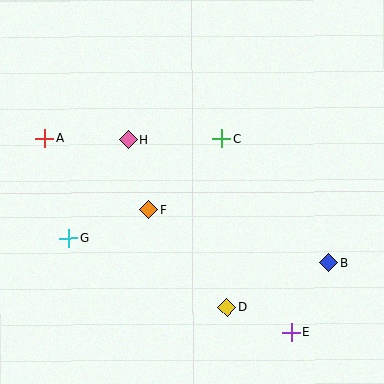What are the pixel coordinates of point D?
Point D is at (227, 307).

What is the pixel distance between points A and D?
The distance between A and D is 249 pixels.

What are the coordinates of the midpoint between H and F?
The midpoint between H and F is at (138, 175).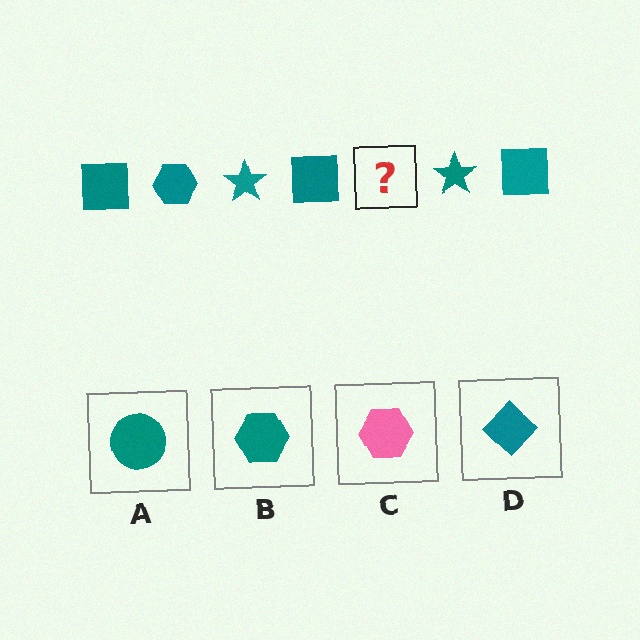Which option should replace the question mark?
Option B.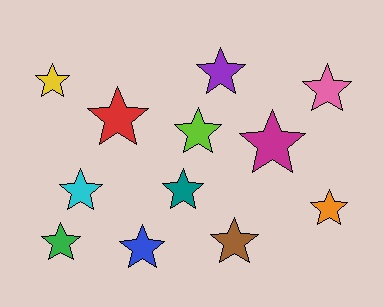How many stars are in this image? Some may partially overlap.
There are 12 stars.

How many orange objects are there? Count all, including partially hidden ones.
There is 1 orange object.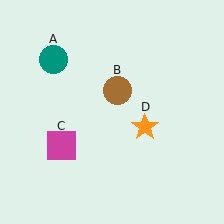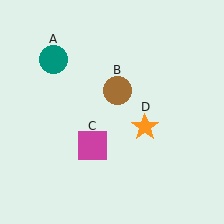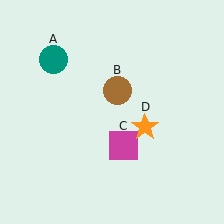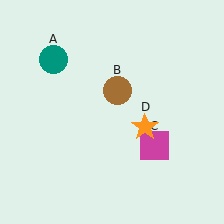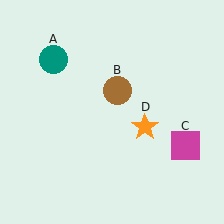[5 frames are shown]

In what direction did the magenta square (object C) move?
The magenta square (object C) moved right.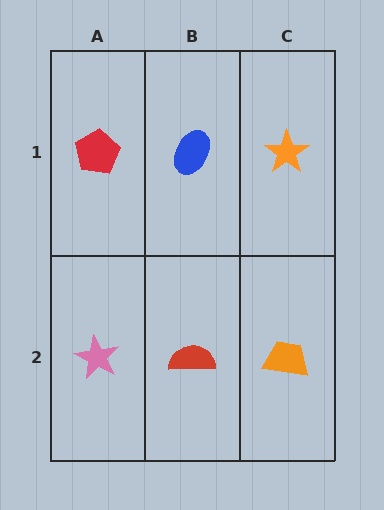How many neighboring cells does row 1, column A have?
2.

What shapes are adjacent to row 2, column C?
An orange star (row 1, column C), a red semicircle (row 2, column B).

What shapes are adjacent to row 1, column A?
A pink star (row 2, column A), a blue ellipse (row 1, column B).